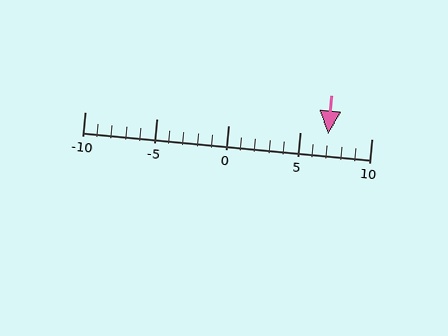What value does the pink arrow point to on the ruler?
The pink arrow points to approximately 7.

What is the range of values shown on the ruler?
The ruler shows values from -10 to 10.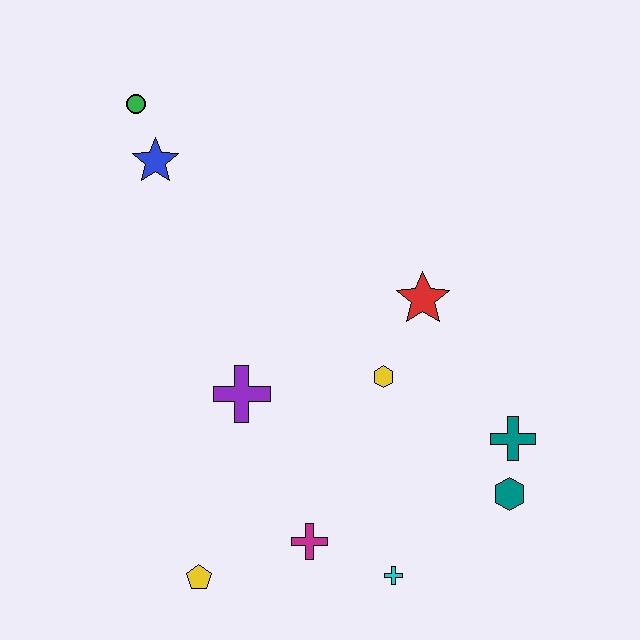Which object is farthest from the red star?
The yellow pentagon is farthest from the red star.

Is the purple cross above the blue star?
No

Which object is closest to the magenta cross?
The cyan cross is closest to the magenta cross.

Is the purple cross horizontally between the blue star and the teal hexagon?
Yes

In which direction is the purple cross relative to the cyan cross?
The purple cross is above the cyan cross.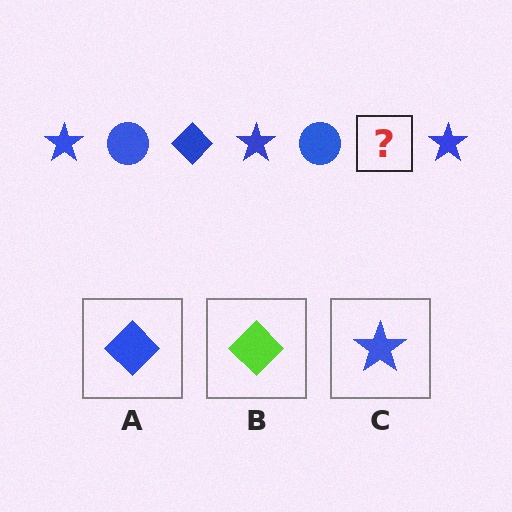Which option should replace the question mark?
Option A.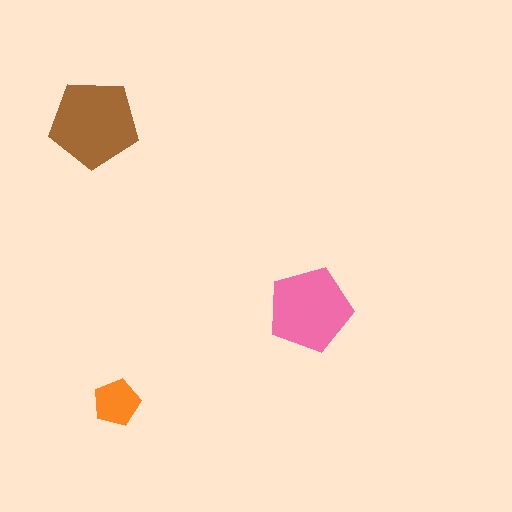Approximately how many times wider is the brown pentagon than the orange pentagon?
About 2 times wider.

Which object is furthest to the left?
The brown pentagon is leftmost.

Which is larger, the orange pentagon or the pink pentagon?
The pink one.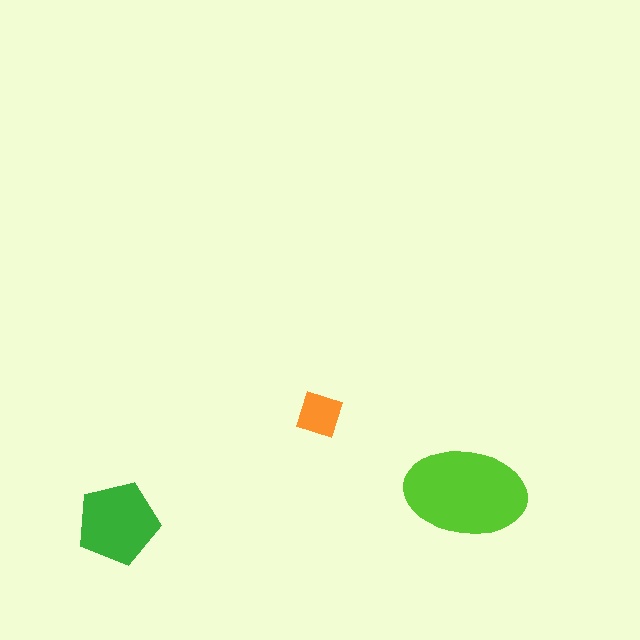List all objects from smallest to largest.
The orange diamond, the green pentagon, the lime ellipse.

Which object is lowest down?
The green pentagon is bottommost.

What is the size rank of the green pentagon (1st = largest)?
2nd.